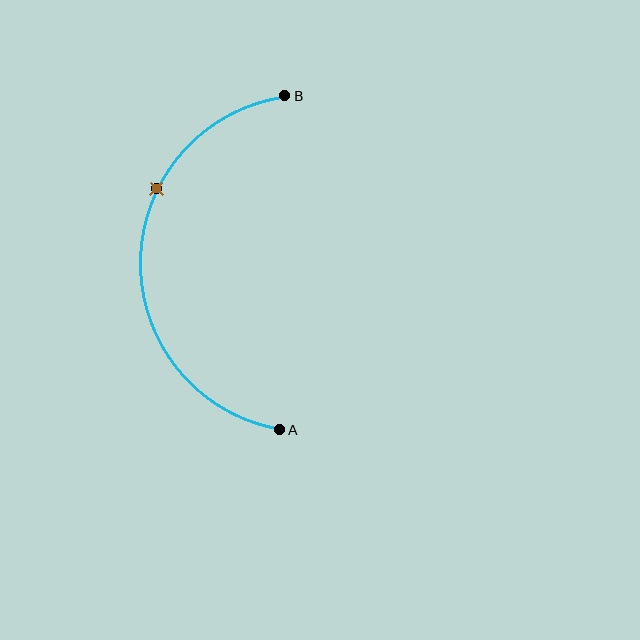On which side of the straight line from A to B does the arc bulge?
The arc bulges to the left of the straight line connecting A and B.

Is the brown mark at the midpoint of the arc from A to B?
No. The brown mark lies on the arc but is closer to endpoint B. The arc midpoint would be at the point on the curve equidistant along the arc from both A and B.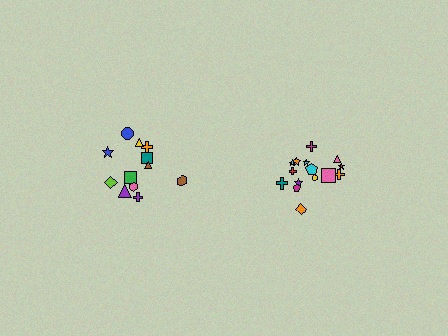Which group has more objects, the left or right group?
The right group.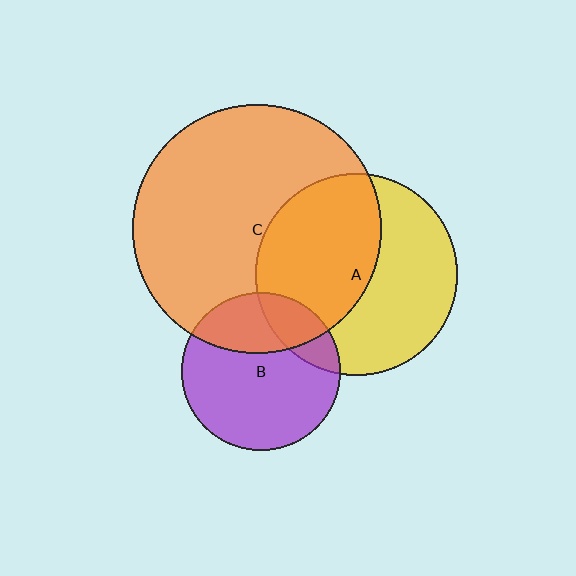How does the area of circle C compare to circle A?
Approximately 1.5 times.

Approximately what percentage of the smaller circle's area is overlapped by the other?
Approximately 20%.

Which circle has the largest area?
Circle C (orange).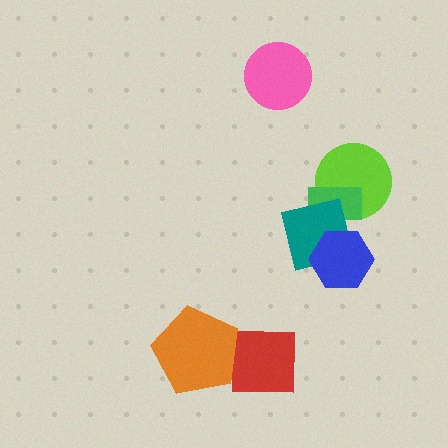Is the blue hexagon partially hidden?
No, no other shape covers it.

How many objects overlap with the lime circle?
1 object overlaps with the lime circle.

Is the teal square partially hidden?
Yes, it is partially covered by another shape.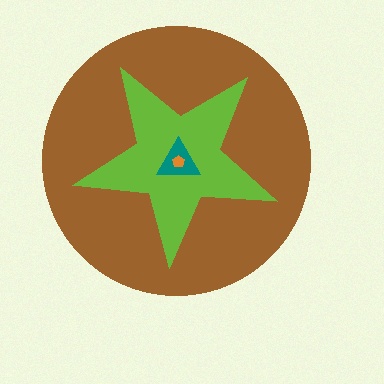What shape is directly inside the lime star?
The teal triangle.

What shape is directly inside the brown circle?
The lime star.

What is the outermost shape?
The brown circle.